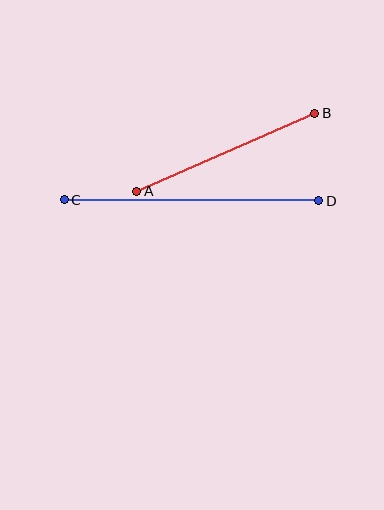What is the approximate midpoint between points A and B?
The midpoint is at approximately (226, 152) pixels.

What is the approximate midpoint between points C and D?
The midpoint is at approximately (191, 200) pixels.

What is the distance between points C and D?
The distance is approximately 255 pixels.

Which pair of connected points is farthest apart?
Points C and D are farthest apart.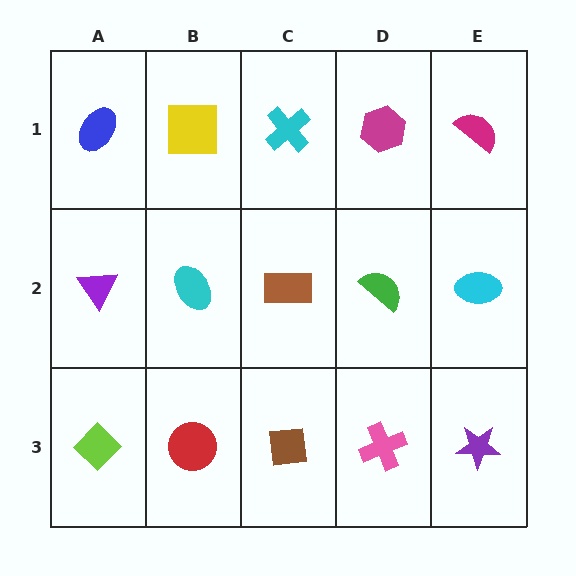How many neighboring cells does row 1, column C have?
3.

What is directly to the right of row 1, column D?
A magenta semicircle.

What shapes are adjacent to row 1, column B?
A cyan ellipse (row 2, column B), a blue ellipse (row 1, column A), a cyan cross (row 1, column C).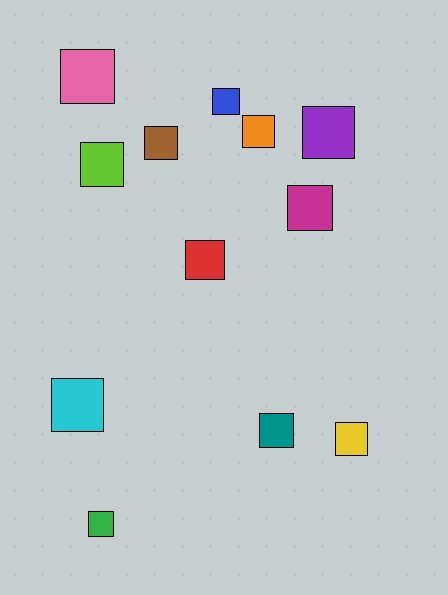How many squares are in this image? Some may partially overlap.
There are 12 squares.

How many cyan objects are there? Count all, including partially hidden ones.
There is 1 cyan object.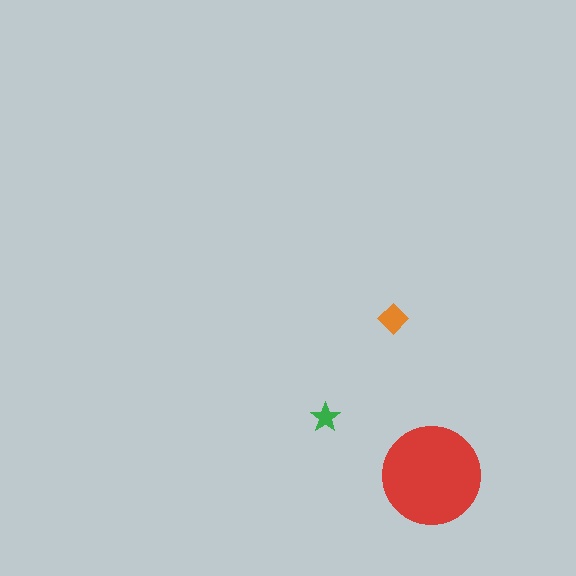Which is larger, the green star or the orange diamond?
The orange diamond.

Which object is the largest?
The red circle.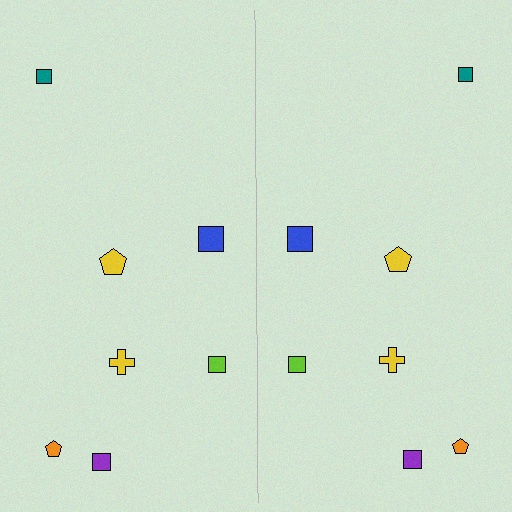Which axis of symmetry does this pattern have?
The pattern has a vertical axis of symmetry running through the center of the image.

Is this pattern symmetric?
Yes, this pattern has bilateral (reflection) symmetry.